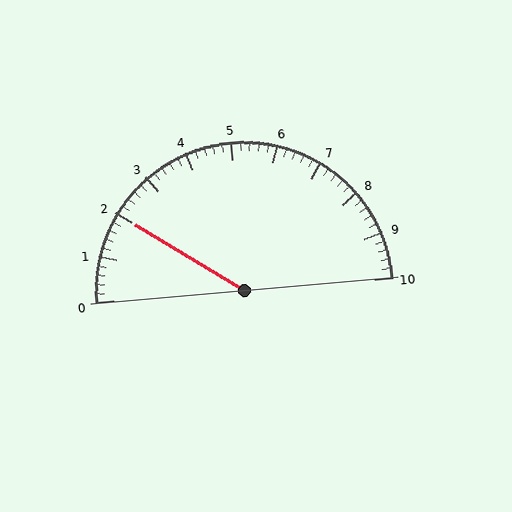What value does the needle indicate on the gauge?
The needle indicates approximately 2.0.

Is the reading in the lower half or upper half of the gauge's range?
The reading is in the lower half of the range (0 to 10).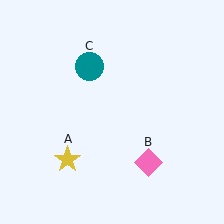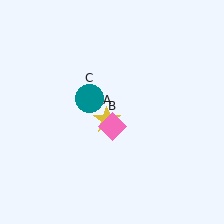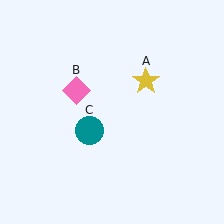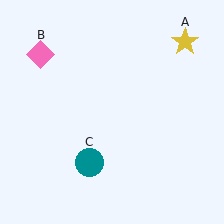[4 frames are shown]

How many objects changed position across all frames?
3 objects changed position: yellow star (object A), pink diamond (object B), teal circle (object C).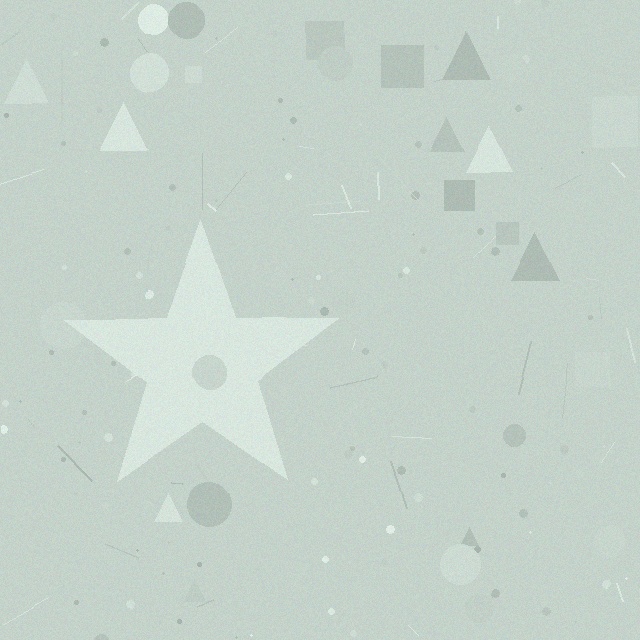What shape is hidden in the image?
A star is hidden in the image.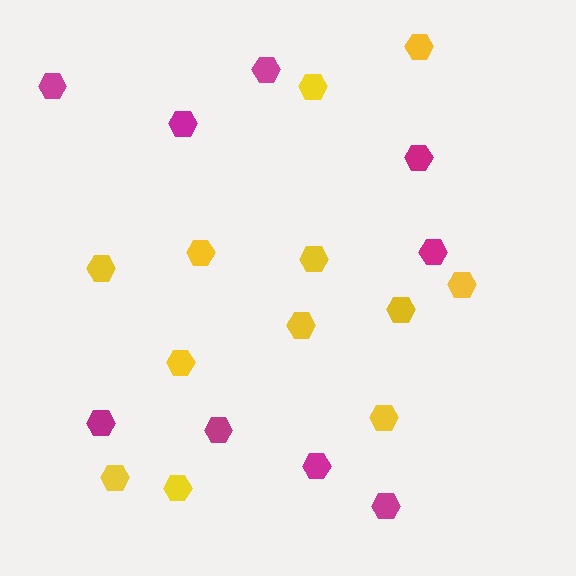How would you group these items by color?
There are 2 groups: one group of yellow hexagons (12) and one group of magenta hexagons (9).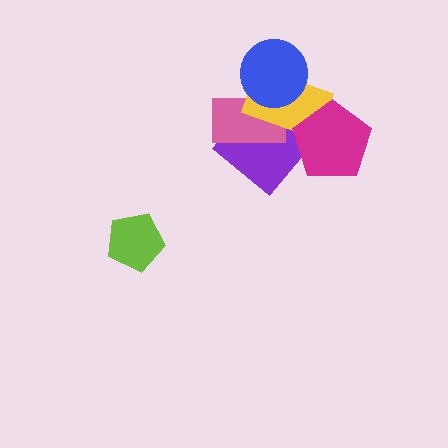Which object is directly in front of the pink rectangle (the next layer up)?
The yellow rectangle is directly in front of the pink rectangle.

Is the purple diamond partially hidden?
Yes, it is partially covered by another shape.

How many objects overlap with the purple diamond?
3 objects overlap with the purple diamond.